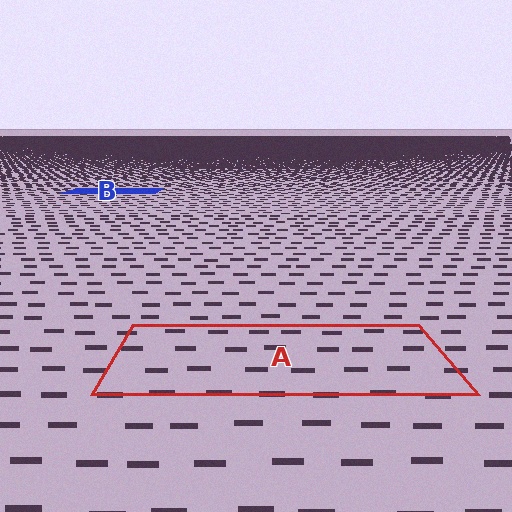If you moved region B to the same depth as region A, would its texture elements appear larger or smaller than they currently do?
They would appear larger. At a closer depth, the same texture elements are projected at a bigger on-screen size.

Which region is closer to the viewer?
Region A is closer. The texture elements there are larger and more spread out.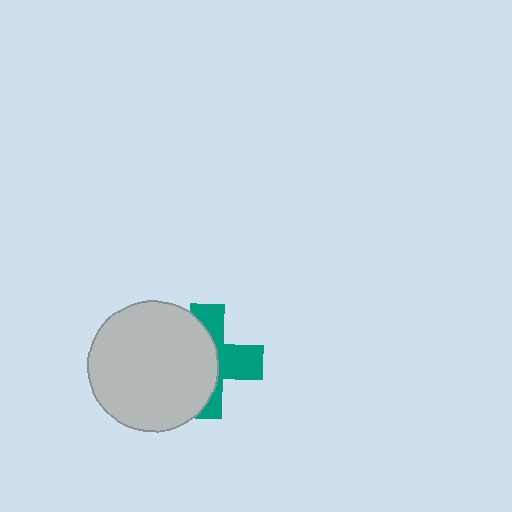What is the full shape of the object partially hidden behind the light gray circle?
The partially hidden object is a teal cross.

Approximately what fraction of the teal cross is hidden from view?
Roughly 56% of the teal cross is hidden behind the light gray circle.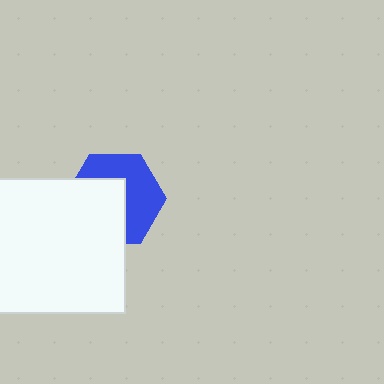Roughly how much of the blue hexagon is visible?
About half of it is visible (roughly 51%).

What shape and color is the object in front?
The object in front is a white square.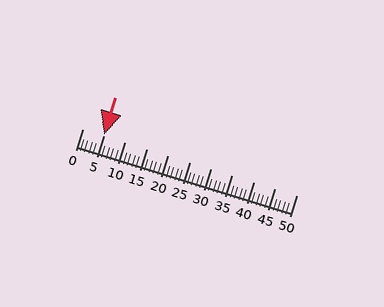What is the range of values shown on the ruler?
The ruler shows values from 0 to 50.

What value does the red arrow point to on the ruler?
The red arrow points to approximately 5.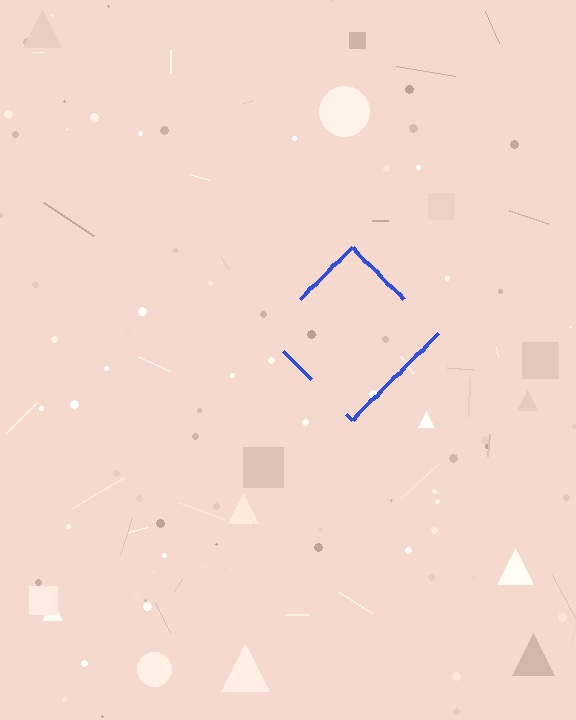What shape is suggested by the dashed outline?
The dashed outline suggests a diamond.